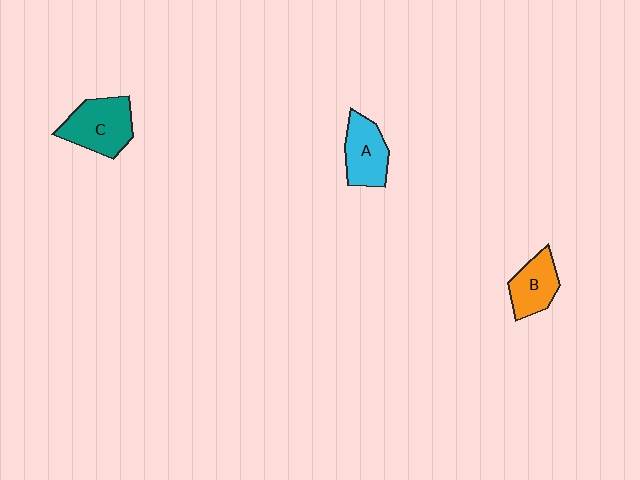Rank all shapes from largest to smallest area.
From largest to smallest: C (teal), A (cyan), B (orange).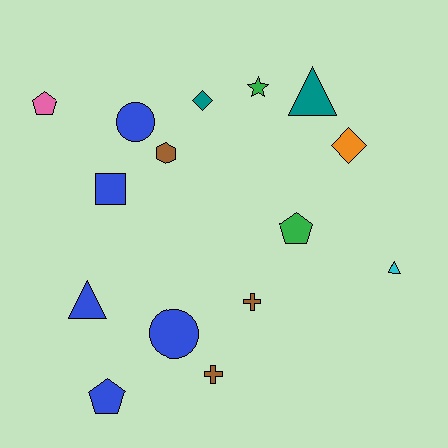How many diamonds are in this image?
There are 2 diamonds.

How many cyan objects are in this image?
There is 1 cyan object.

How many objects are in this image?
There are 15 objects.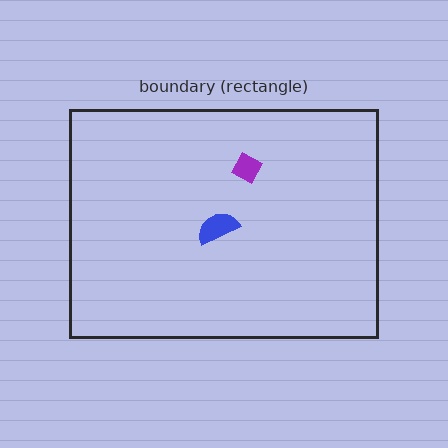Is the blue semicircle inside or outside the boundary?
Inside.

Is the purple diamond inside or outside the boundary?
Inside.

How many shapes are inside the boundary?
2 inside, 0 outside.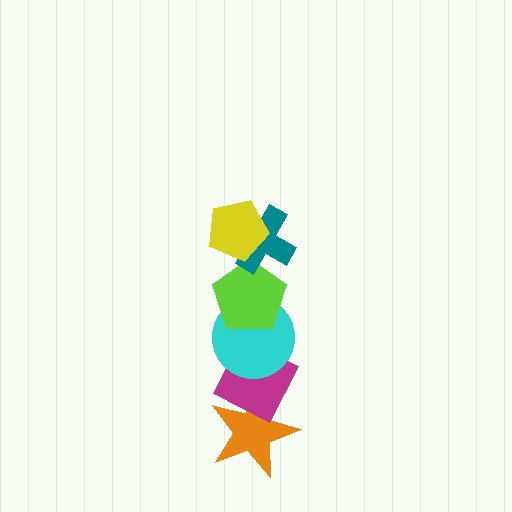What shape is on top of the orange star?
The magenta diamond is on top of the orange star.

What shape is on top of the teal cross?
The yellow pentagon is on top of the teal cross.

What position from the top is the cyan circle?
The cyan circle is 4th from the top.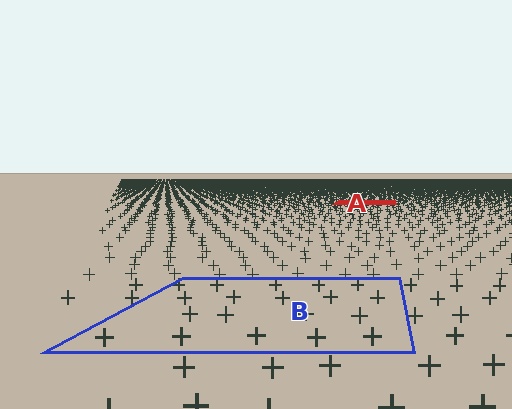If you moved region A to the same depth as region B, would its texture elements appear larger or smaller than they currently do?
They would appear larger. At a closer depth, the same texture elements are projected at a bigger on-screen size.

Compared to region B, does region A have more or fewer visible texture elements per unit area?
Region A has more texture elements per unit area — they are packed more densely because it is farther away.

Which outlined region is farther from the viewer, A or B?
Region A is farther from the viewer — the texture elements inside it appear smaller and more densely packed.